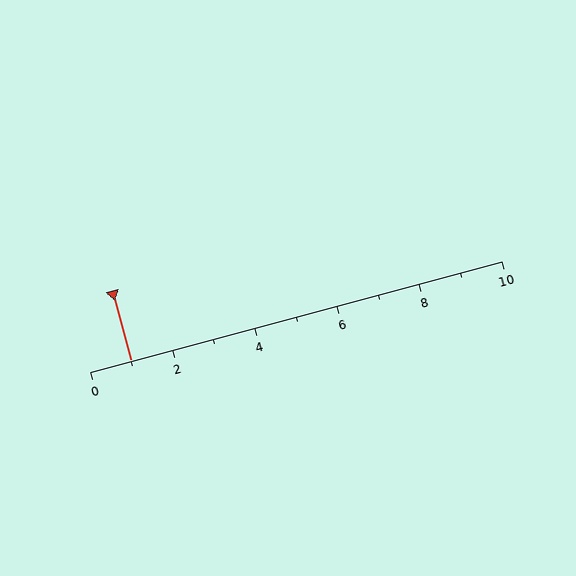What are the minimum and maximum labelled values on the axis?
The axis runs from 0 to 10.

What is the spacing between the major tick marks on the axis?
The major ticks are spaced 2 apart.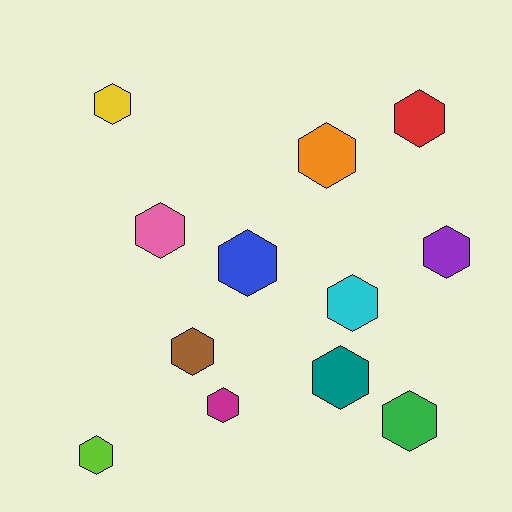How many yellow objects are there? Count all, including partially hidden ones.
There is 1 yellow object.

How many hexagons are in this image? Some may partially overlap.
There are 12 hexagons.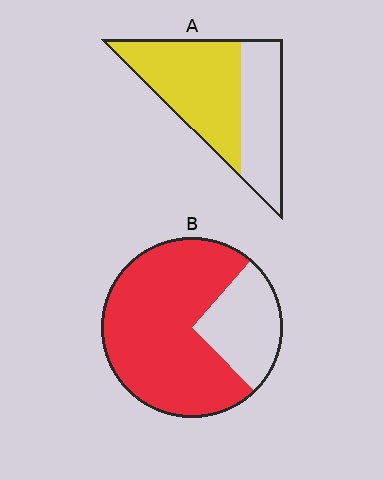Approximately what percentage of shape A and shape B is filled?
A is approximately 60% and B is approximately 75%.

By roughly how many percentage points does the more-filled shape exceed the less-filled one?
By roughly 15 percentage points (B over A).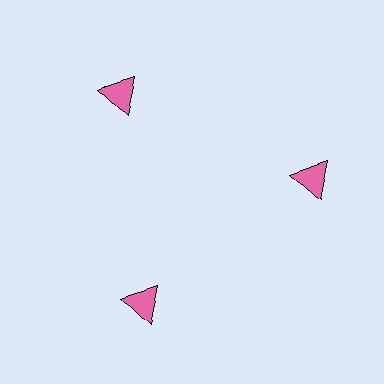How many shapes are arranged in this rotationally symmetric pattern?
There are 3 shapes, arranged in 3 groups of 1.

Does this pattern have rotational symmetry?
Yes, this pattern has 3-fold rotational symmetry. It looks the same after rotating 120 degrees around the center.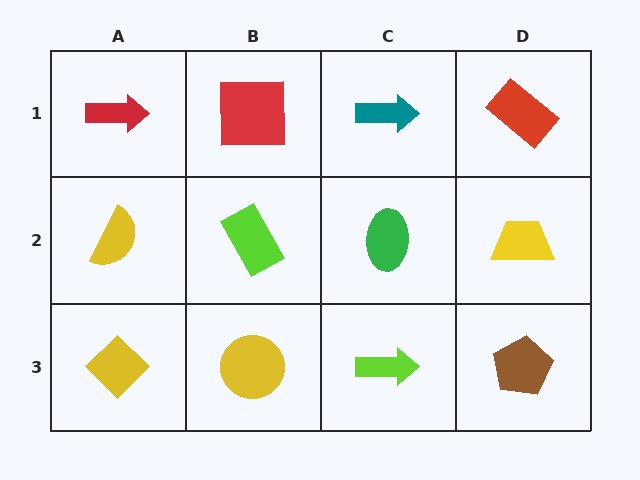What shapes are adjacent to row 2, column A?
A red arrow (row 1, column A), a yellow diamond (row 3, column A), a lime rectangle (row 2, column B).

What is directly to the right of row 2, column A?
A lime rectangle.